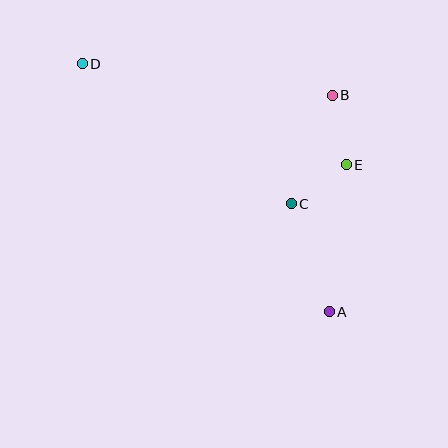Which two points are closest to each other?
Points C and E are closest to each other.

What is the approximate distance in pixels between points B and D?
The distance between B and D is approximately 252 pixels.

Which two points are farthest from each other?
Points A and D are farthest from each other.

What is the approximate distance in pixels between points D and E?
The distance between D and E is approximately 283 pixels.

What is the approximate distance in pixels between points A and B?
The distance between A and B is approximately 216 pixels.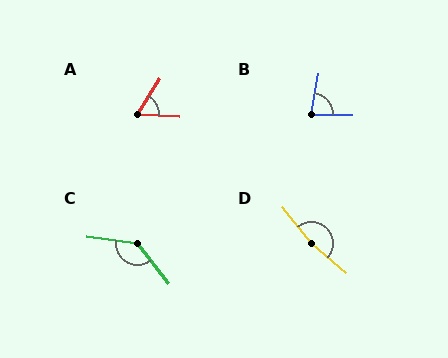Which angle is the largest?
D, at approximately 168 degrees.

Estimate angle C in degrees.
Approximately 136 degrees.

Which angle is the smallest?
A, at approximately 61 degrees.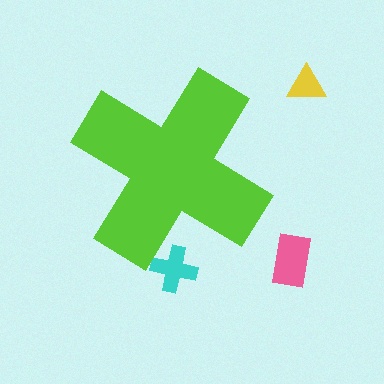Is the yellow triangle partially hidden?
No, the yellow triangle is fully visible.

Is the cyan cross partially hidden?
Yes, the cyan cross is partially hidden behind the lime cross.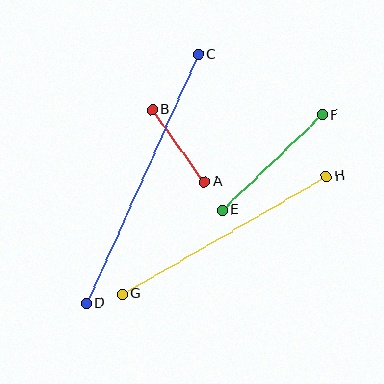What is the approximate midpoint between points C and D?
The midpoint is at approximately (142, 179) pixels.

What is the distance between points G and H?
The distance is approximately 236 pixels.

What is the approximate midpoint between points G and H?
The midpoint is at approximately (224, 235) pixels.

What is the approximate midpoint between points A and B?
The midpoint is at approximately (178, 146) pixels.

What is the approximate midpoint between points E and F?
The midpoint is at approximately (272, 162) pixels.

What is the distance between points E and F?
The distance is approximately 138 pixels.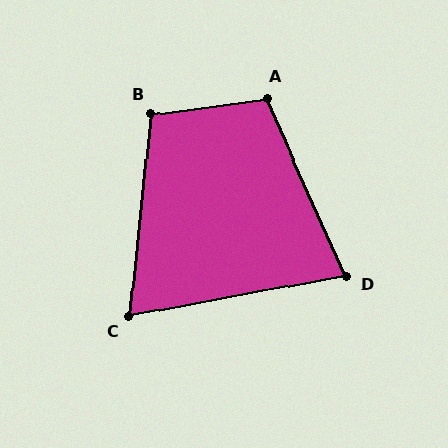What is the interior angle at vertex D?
Approximately 77 degrees (acute).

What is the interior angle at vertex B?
Approximately 103 degrees (obtuse).